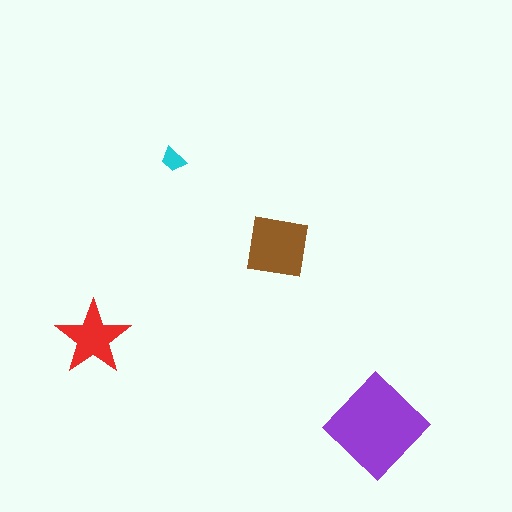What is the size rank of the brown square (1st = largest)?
2nd.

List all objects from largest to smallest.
The purple diamond, the brown square, the red star, the cyan trapezoid.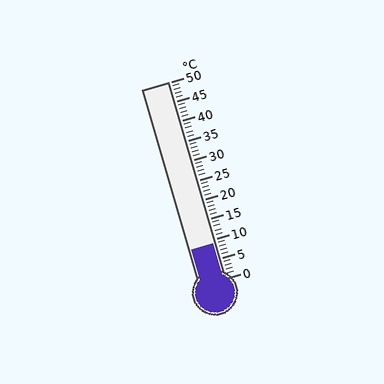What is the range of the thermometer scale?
The thermometer scale ranges from 0°C to 50°C.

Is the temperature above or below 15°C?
The temperature is below 15°C.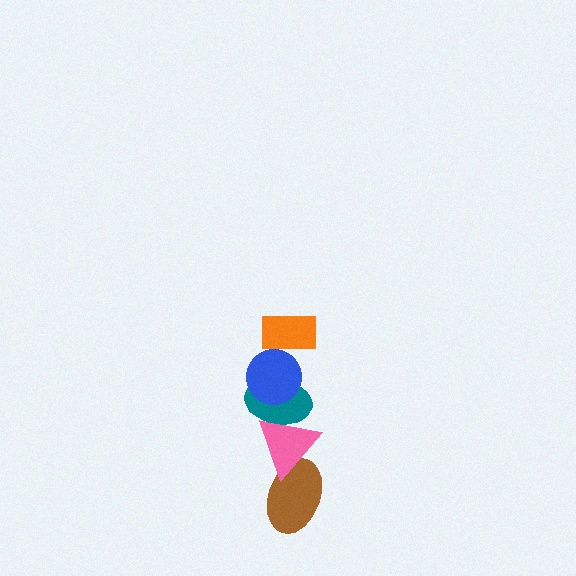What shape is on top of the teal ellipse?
The blue circle is on top of the teal ellipse.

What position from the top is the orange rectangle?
The orange rectangle is 1st from the top.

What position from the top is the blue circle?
The blue circle is 2nd from the top.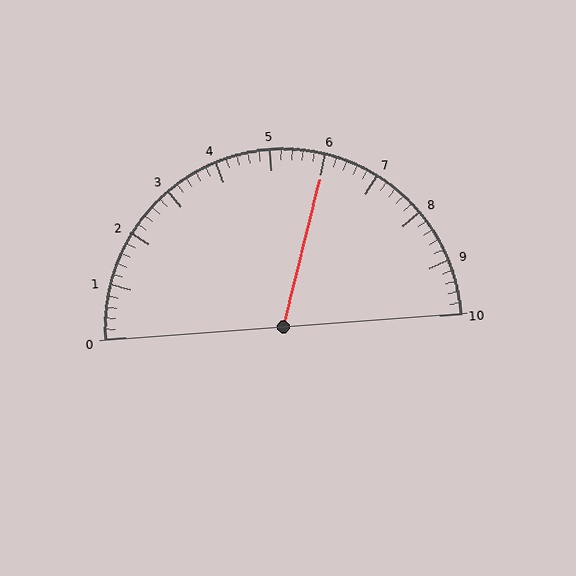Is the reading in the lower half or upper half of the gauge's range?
The reading is in the upper half of the range (0 to 10).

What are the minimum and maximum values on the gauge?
The gauge ranges from 0 to 10.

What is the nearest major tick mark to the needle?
The nearest major tick mark is 6.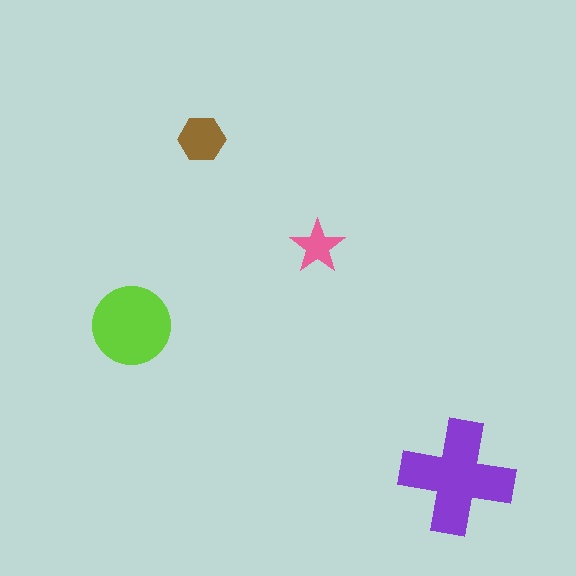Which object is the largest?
The purple cross.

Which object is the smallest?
The pink star.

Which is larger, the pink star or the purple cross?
The purple cross.